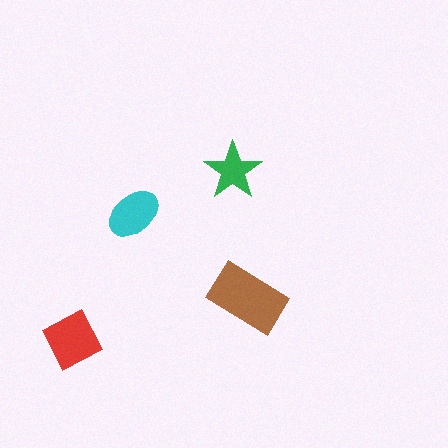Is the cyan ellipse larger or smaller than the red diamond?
Smaller.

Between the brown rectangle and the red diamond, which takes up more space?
The brown rectangle.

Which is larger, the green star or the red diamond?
The red diamond.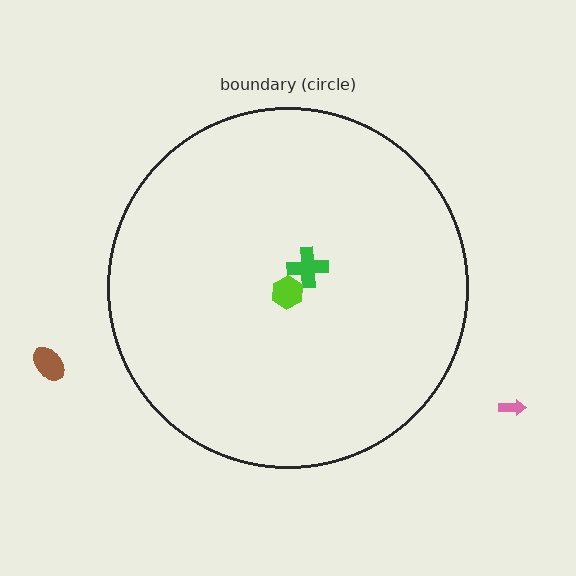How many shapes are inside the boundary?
2 inside, 2 outside.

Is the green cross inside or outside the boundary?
Inside.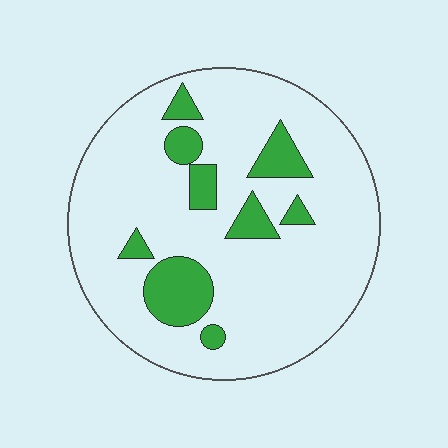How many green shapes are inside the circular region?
9.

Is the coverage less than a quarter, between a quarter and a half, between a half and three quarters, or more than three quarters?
Less than a quarter.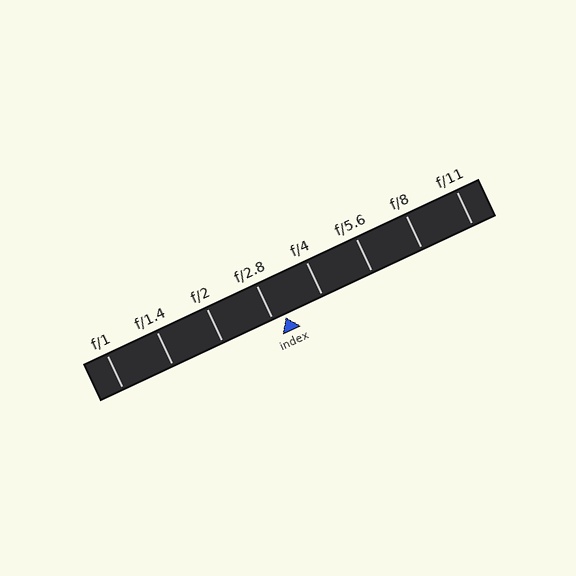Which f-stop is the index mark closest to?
The index mark is closest to f/2.8.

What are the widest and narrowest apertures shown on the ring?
The widest aperture shown is f/1 and the narrowest is f/11.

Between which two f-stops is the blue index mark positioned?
The index mark is between f/2.8 and f/4.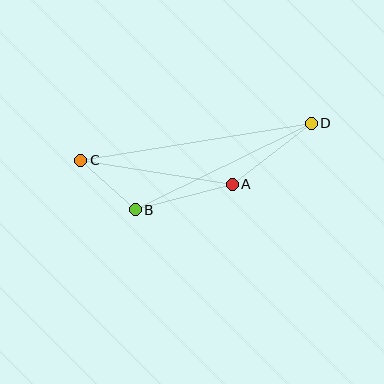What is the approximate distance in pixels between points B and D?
The distance between B and D is approximately 196 pixels.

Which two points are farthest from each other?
Points C and D are farthest from each other.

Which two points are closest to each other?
Points B and C are closest to each other.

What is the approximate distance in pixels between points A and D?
The distance between A and D is approximately 100 pixels.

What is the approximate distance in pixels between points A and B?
The distance between A and B is approximately 100 pixels.